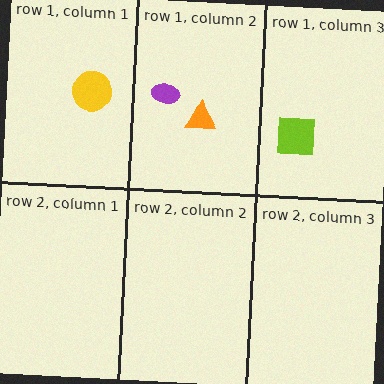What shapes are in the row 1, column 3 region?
The lime square.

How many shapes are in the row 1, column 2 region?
2.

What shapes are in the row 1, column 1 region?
The yellow circle.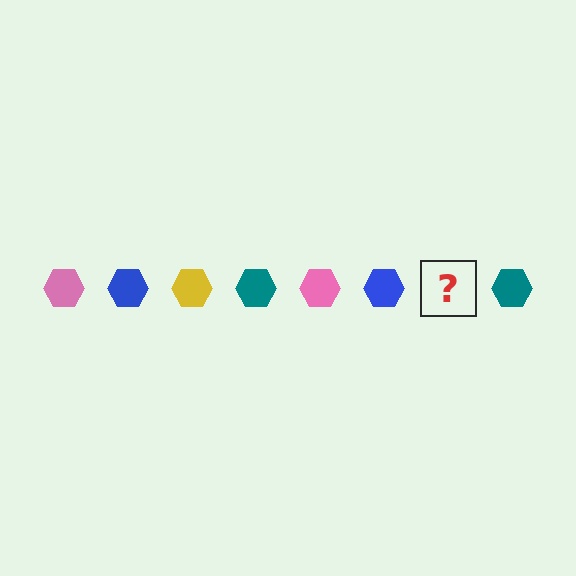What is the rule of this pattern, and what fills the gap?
The rule is that the pattern cycles through pink, blue, yellow, teal hexagons. The gap should be filled with a yellow hexagon.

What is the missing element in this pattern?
The missing element is a yellow hexagon.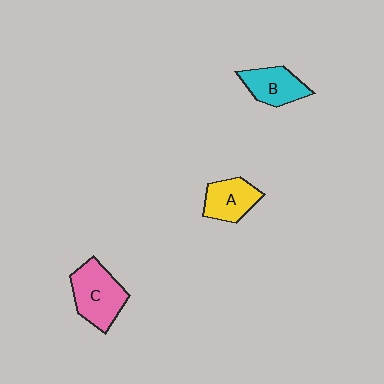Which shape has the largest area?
Shape C (pink).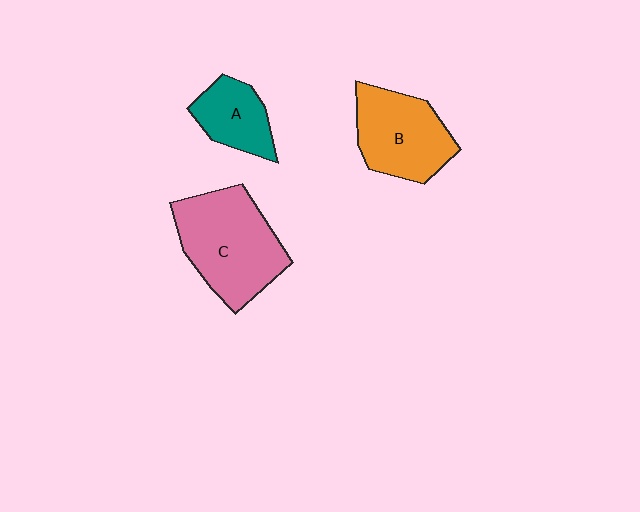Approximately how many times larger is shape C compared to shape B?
Approximately 1.3 times.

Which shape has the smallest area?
Shape A (teal).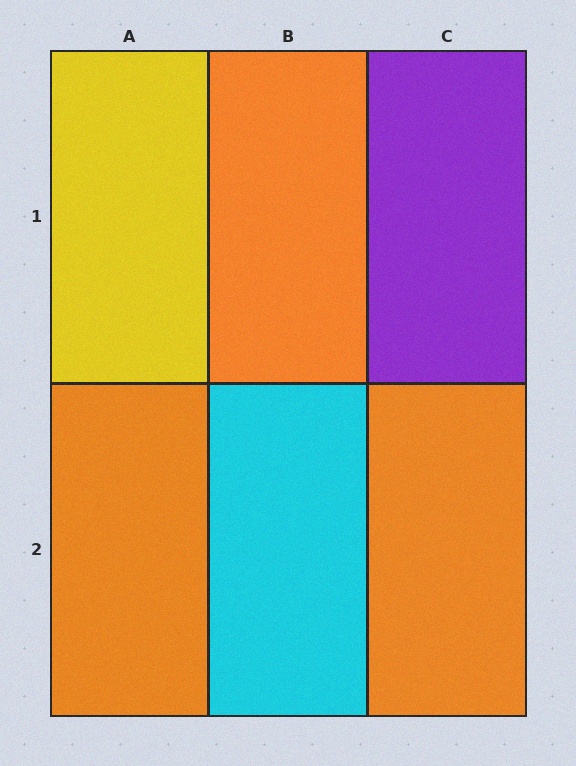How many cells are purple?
1 cell is purple.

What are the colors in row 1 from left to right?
Yellow, orange, purple.